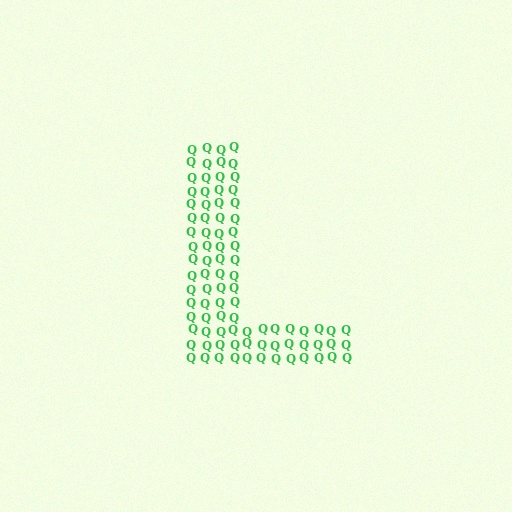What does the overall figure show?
The overall figure shows the letter L.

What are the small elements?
The small elements are letter Q's.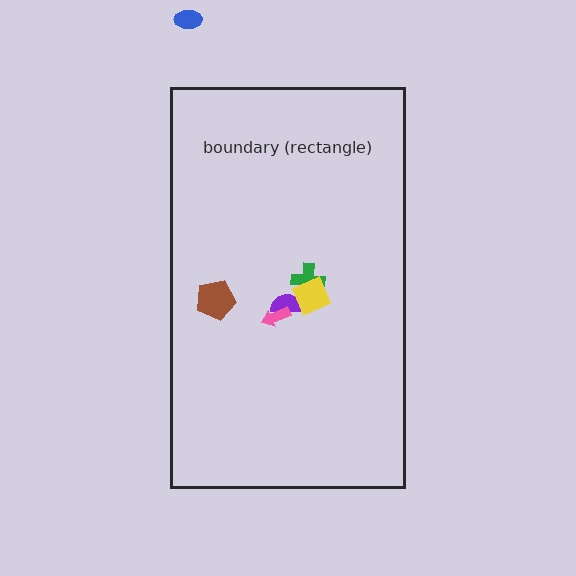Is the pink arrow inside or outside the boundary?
Inside.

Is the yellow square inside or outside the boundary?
Inside.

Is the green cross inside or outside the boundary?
Inside.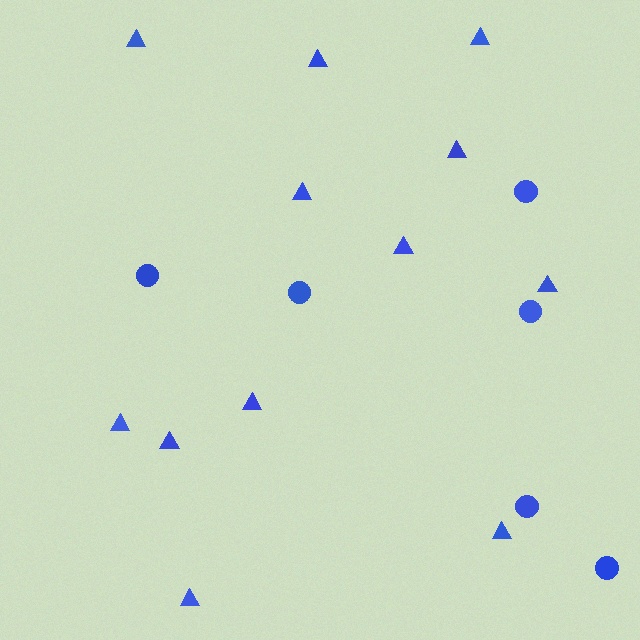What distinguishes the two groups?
There are 2 groups: one group of triangles (12) and one group of circles (6).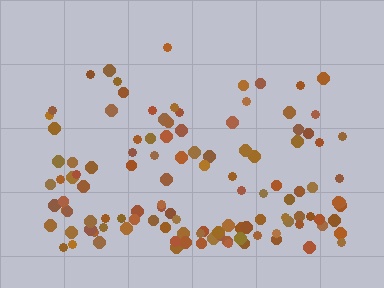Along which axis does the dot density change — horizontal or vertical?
Vertical.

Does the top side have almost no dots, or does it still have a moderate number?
Still a moderate number, just noticeably fewer than the bottom.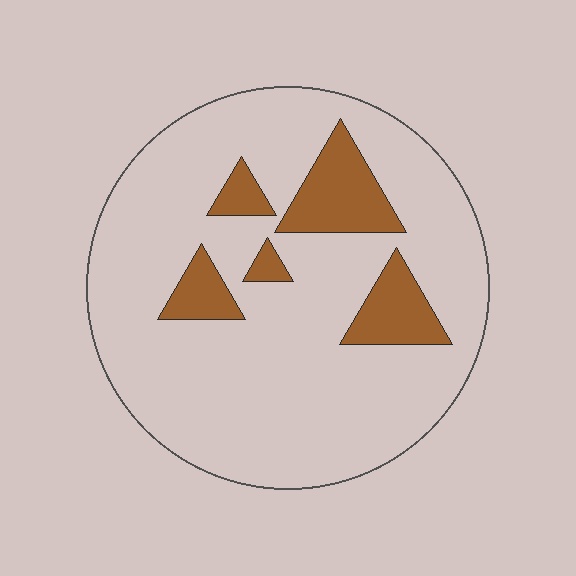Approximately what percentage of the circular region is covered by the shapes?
Approximately 15%.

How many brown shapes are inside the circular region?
5.